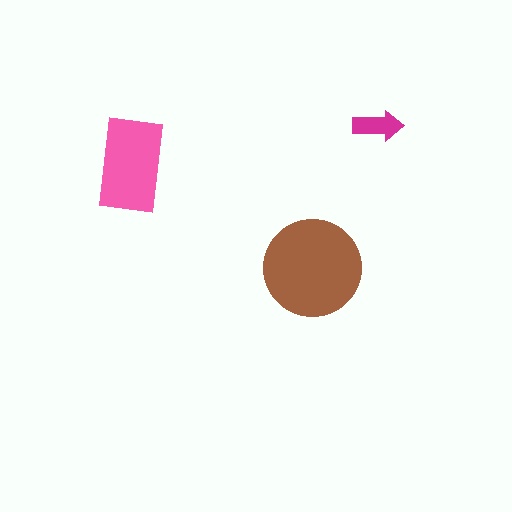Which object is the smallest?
The magenta arrow.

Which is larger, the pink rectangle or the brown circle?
The brown circle.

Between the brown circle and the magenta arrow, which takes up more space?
The brown circle.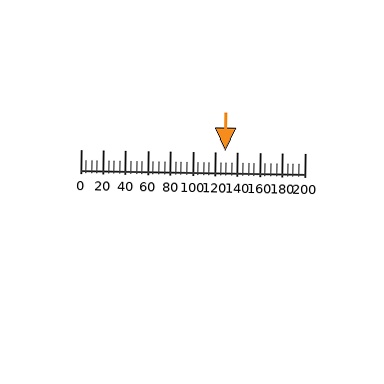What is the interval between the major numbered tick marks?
The major tick marks are spaced 20 units apart.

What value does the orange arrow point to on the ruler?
The orange arrow points to approximately 129.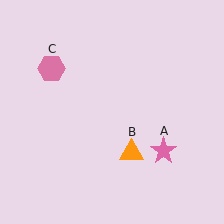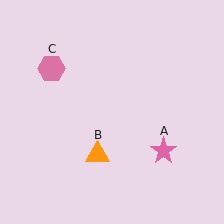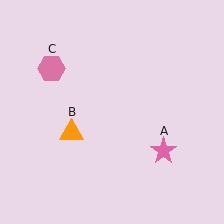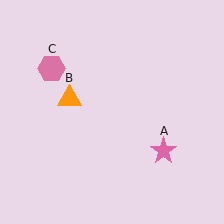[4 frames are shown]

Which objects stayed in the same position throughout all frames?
Pink star (object A) and pink hexagon (object C) remained stationary.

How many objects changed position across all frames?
1 object changed position: orange triangle (object B).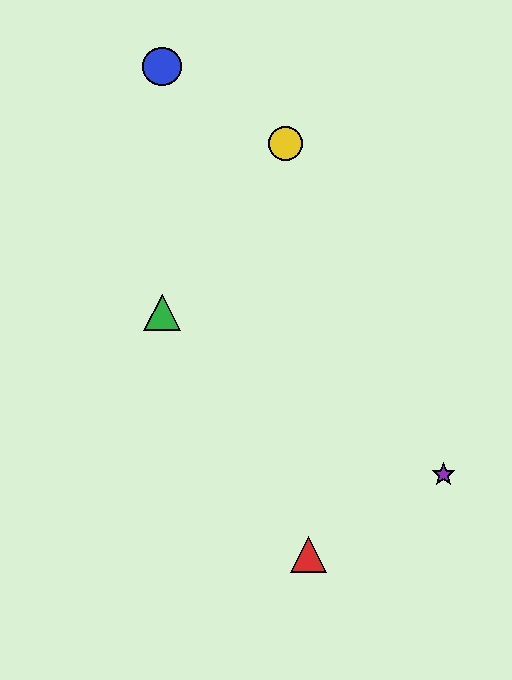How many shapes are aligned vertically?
2 shapes (the blue circle, the green triangle) are aligned vertically.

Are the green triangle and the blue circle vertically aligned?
Yes, both are at x≈162.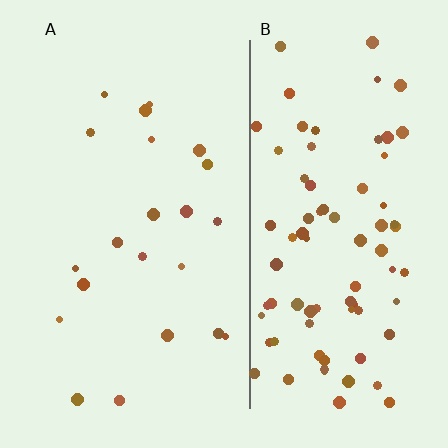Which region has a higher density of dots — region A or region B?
B (the right).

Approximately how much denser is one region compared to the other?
Approximately 3.9× — region B over region A.